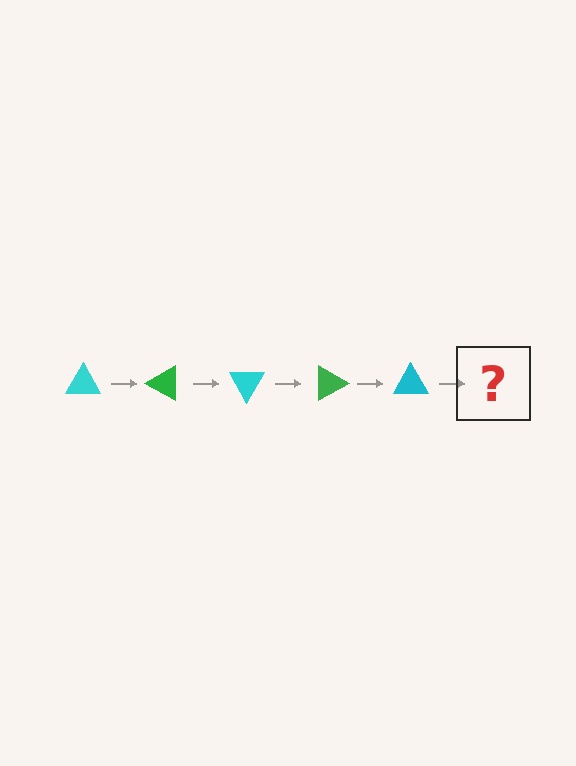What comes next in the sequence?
The next element should be a green triangle, rotated 150 degrees from the start.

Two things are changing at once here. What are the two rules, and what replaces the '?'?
The two rules are that it rotates 30 degrees each step and the color cycles through cyan and green. The '?' should be a green triangle, rotated 150 degrees from the start.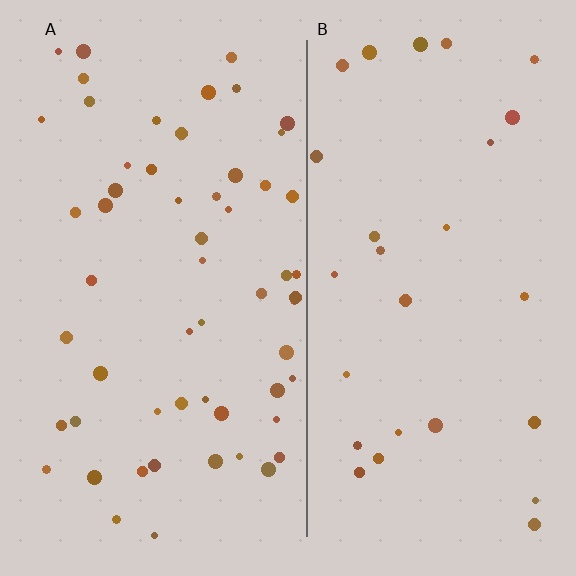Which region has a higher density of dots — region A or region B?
A (the left).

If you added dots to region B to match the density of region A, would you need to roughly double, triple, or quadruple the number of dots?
Approximately double.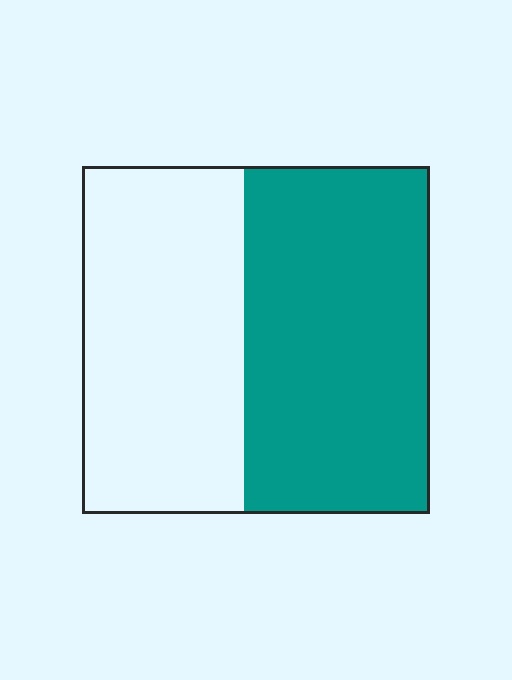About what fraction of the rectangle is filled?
About one half (1/2).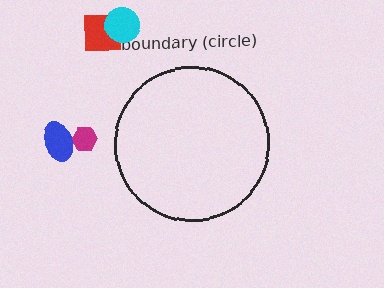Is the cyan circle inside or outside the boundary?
Outside.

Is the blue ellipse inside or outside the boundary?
Outside.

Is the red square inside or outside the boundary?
Outside.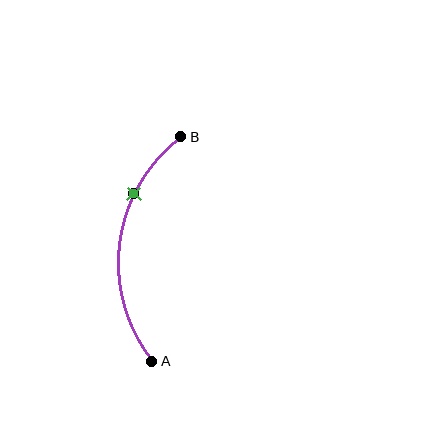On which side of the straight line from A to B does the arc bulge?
The arc bulges to the left of the straight line connecting A and B.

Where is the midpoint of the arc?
The arc midpoint is the point on the curve farthest from the straight line joining A and B. It sits to the left of that line.